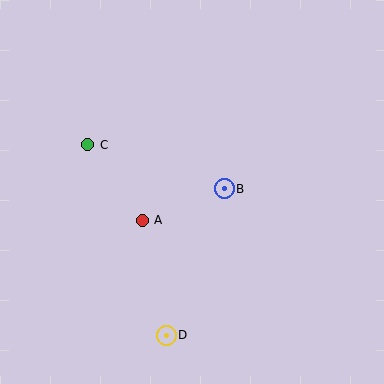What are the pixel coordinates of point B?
Point B is at (224, 189).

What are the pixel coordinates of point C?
Point C is at (88, 145).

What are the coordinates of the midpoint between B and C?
The midpoint between B and C is at (156, 167).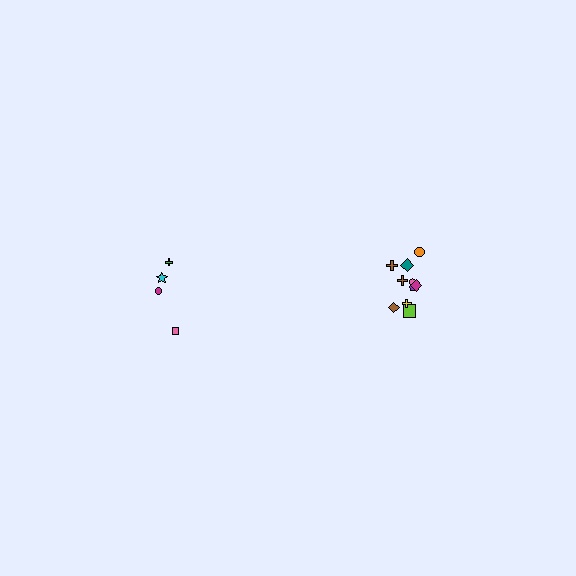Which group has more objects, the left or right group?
The right group.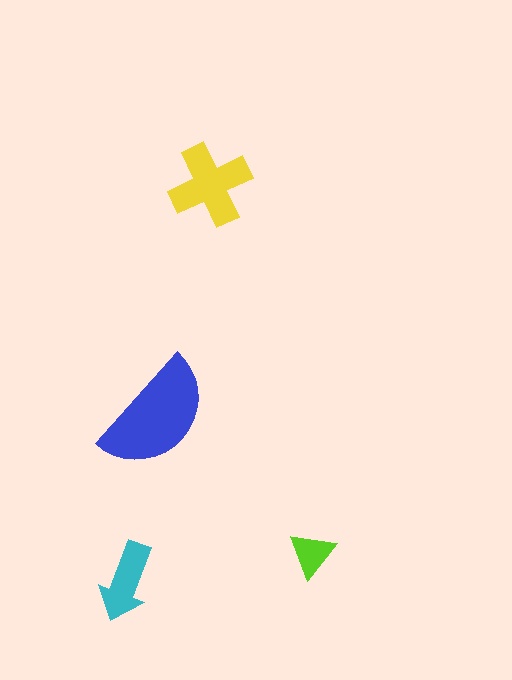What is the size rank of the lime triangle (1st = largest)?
4th.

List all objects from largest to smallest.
The blue semicircle, the yellow cross, the cyan arrow, the lime triangle.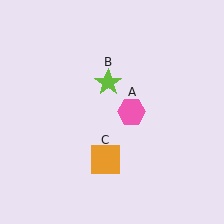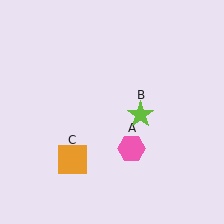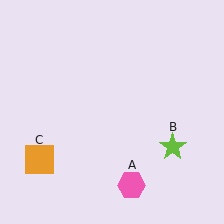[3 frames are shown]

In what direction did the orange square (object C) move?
The orange square (object C) moved left.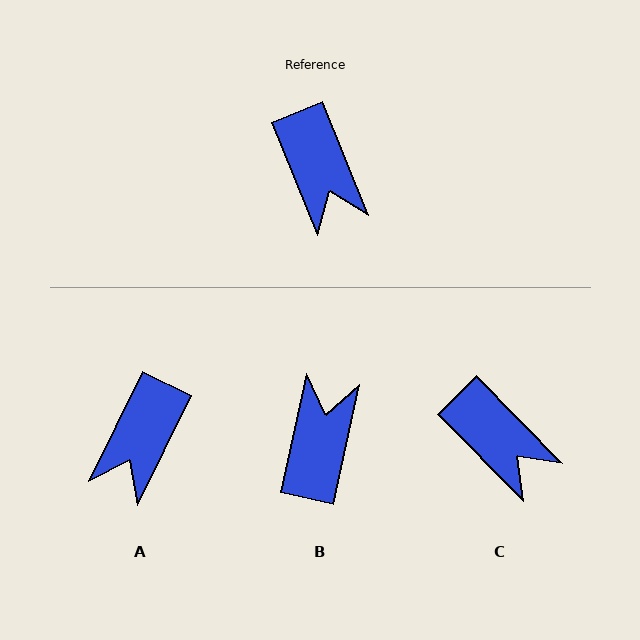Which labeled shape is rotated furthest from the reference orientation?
B, about 146 degrees away.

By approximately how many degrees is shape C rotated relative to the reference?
Approximately 23 degrees counter-clockwise.